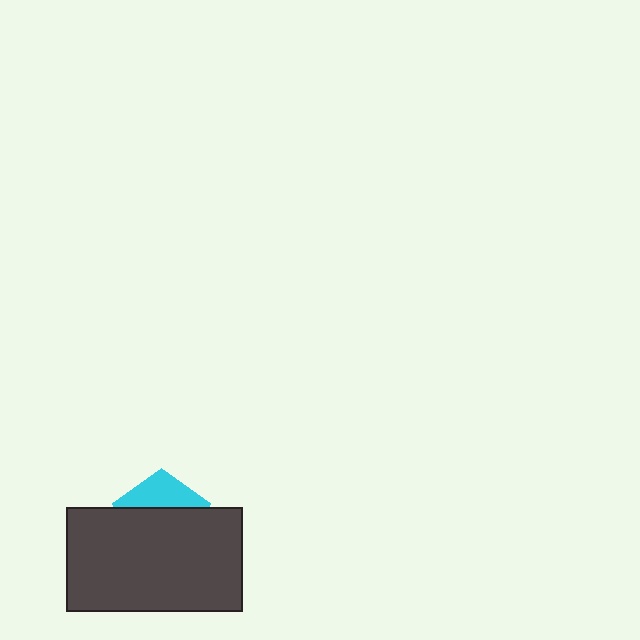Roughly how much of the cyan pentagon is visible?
A small part of it is visible (roughly 33%).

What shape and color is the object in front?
The object in front is a dark gray rectangle.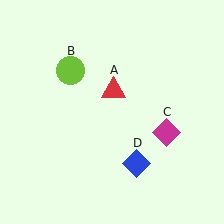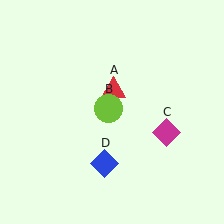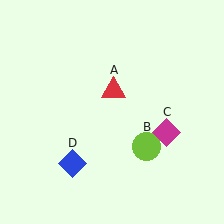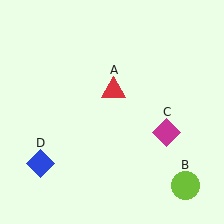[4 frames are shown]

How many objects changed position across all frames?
2 objects changed position: lime circle (object B), blue diamond (object D).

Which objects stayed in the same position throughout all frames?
Red triangle (object A) and magenta diamond (object C) remained stationary.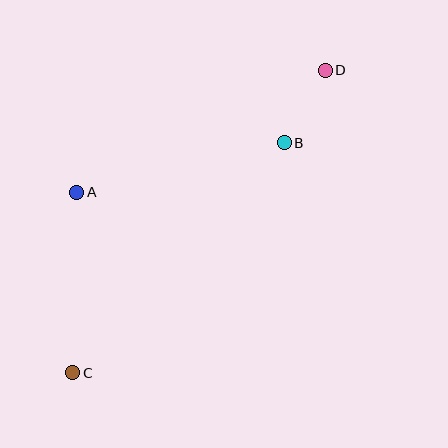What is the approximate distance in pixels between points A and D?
The distance between A and D is approximately 277 pixels.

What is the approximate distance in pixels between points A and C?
The distance between A and C is approximately 181 pixels.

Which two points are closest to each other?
Points B and D are closest to each other.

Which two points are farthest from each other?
Points C and D are farthest from each other.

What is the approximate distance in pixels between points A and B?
The distance between A and B is approximately 213 pixels.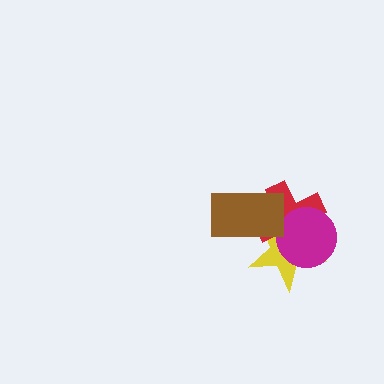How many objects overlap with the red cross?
3 objects overlap with the red cross.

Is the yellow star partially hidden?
Yes, it is partially covered by another shape.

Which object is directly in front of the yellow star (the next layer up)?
The red cross is directly in front of the yellow star.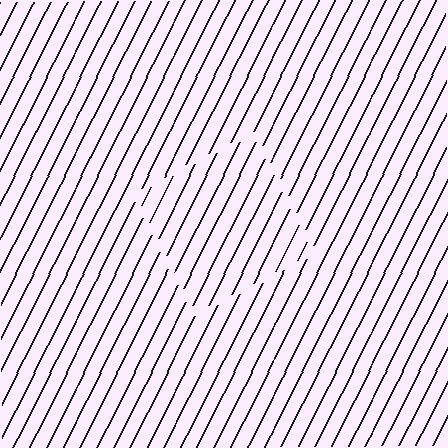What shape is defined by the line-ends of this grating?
An illusory square. The interior of the shape contains the same grating, shifted by half a period — the contour is defined by the phase discontinuity where line-ends from the inner and outer gratings abut.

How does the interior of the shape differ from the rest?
The interior of the shape contains the same grating, shifted by half a period — the contour is defined by the phase discontinuity where line-ends from the inner and outer gratings abut.